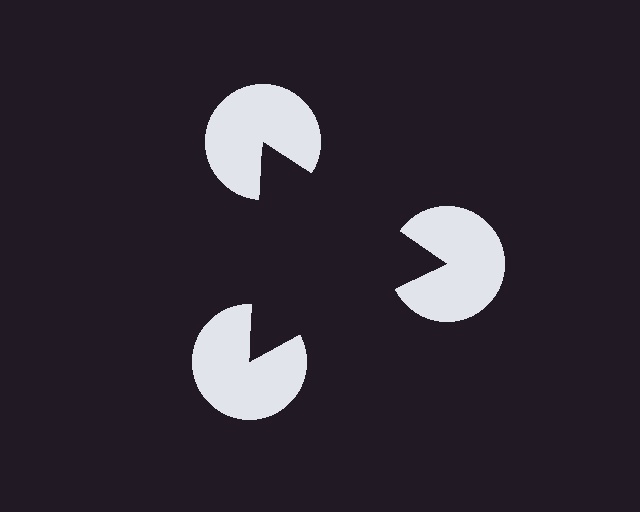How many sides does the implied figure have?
3 sides.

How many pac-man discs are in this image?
There are 3 — one at each vertex of the illusory triangle.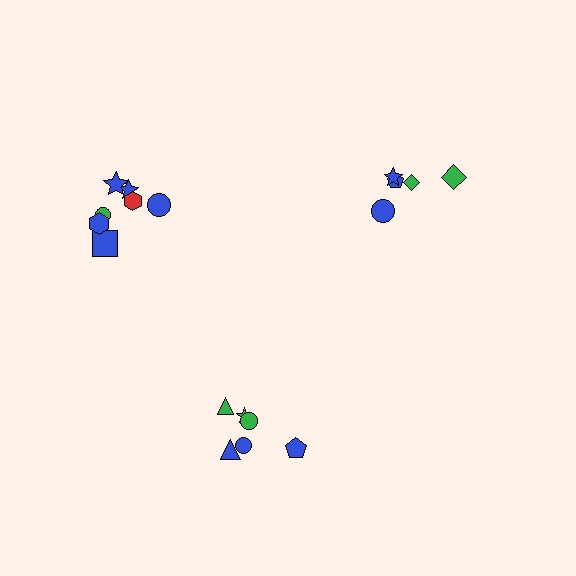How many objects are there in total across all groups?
There are 18 objects.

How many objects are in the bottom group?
There are 6 objects.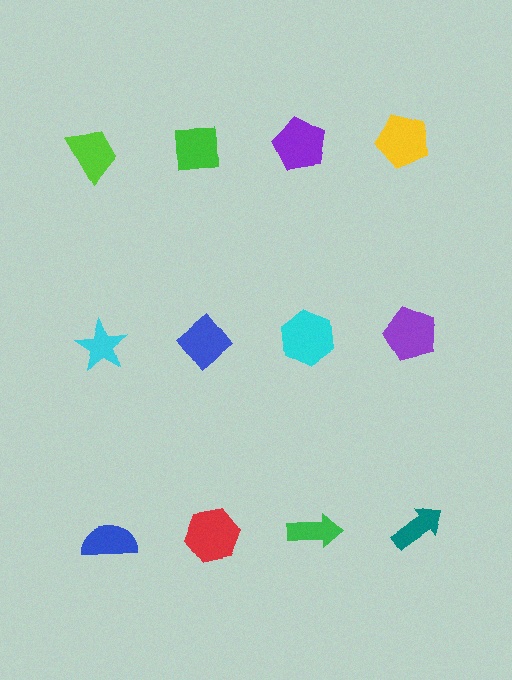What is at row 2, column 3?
A cyan hexagon.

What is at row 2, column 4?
A purple pentagon.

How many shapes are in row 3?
4 shapes.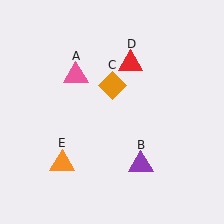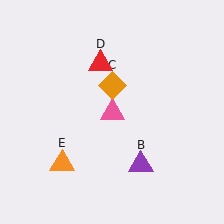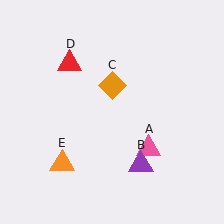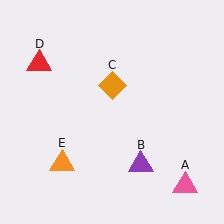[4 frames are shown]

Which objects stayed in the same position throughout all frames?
Purple triangle (object B) and orange diamond (object C) and orange triangle (object E) remained stationary.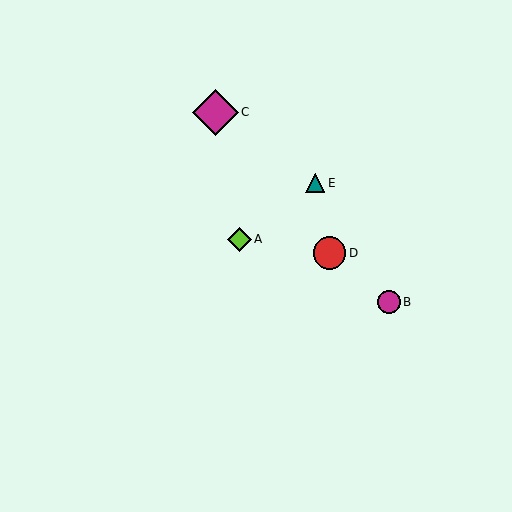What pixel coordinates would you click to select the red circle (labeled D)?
Click at (329, 253) to select the red circle D.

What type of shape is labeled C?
Shape C is a magenta diamond.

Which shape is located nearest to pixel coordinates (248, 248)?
The lime diamond (labeled A) at (240, 239) is nearest to that location.